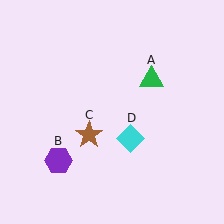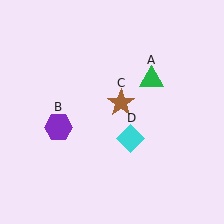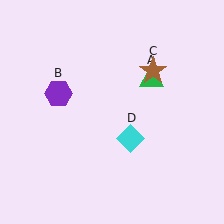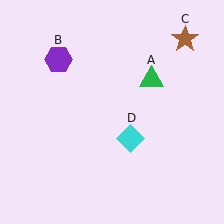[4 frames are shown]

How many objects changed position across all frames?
2 objects changed position: purple hexagon (object B), brown star (object C).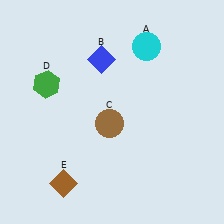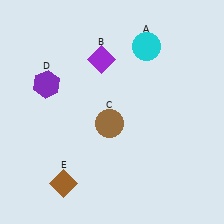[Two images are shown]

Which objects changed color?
B changed from blue to purple. D changed from green to purple.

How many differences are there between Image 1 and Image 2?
There are 2 differences between the two images.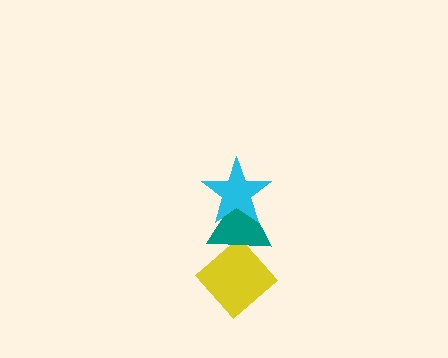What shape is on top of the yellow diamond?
The teal triangle is on top of the yellow diamond.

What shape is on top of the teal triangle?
The cyan star is on top of the teal triangle.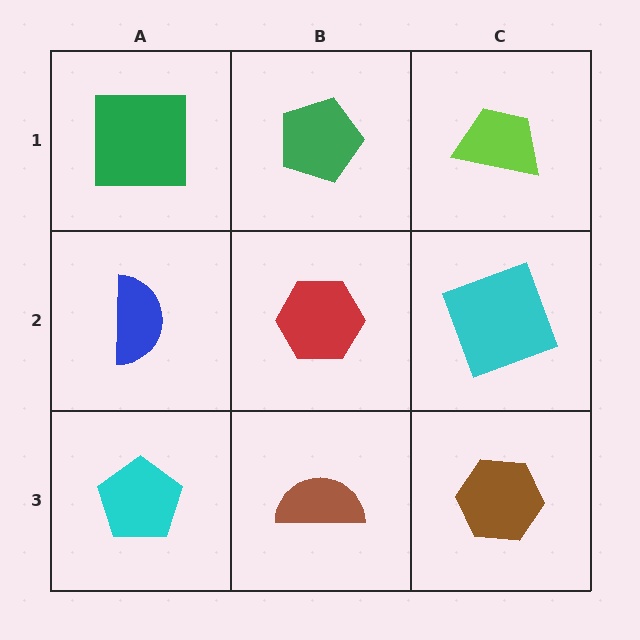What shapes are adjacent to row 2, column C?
A lime trapezoid (row 1, column C), a brown hexagon (row 3, column C), a red hexagon (row 2, column B).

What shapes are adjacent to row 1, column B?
A red hexagon (row 2, column B), a green square (row 1, column A), a lime trapezoid (row 1, column C).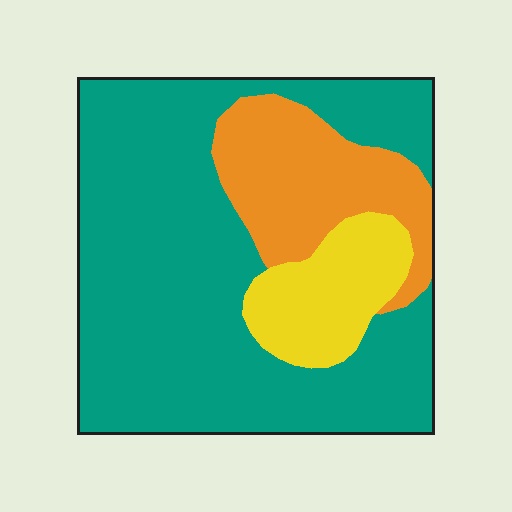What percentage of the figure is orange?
Orange takes up about one fifth (1/5) of the figure.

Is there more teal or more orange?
Teal.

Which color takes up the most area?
Teal, at roughly 70%.